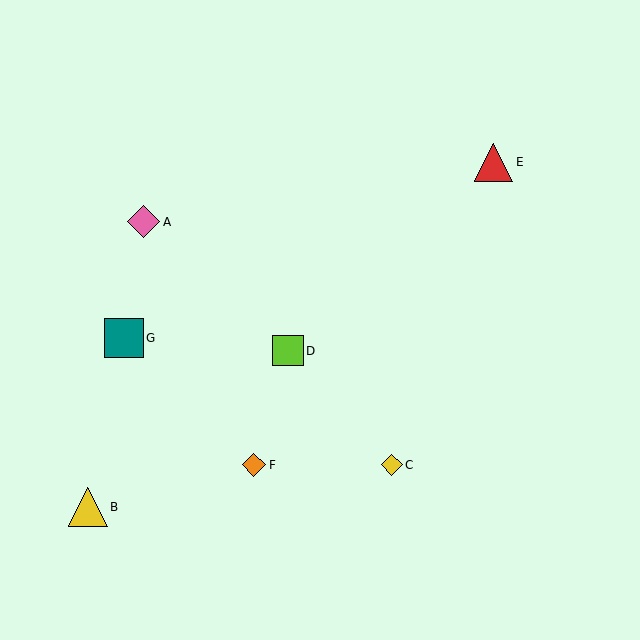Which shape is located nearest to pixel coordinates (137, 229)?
The pink diamond (labeled A) at (143, 222) is nearest to that location.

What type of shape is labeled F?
Shape F is an orange diamond.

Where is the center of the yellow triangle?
The center of the yellow triangle is at (88, 507).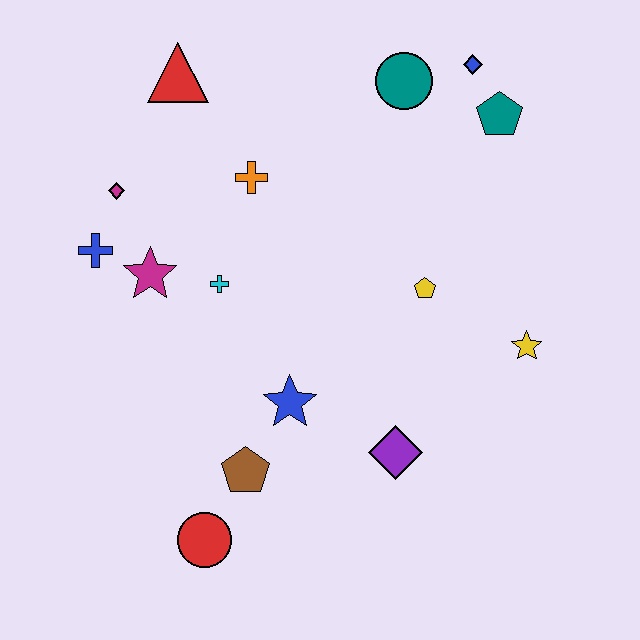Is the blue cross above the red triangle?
No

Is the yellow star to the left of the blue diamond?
No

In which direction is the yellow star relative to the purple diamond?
The yellow star is to the right of the purple diamond.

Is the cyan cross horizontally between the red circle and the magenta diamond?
No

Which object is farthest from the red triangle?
The red circle is farthest from the red triangle.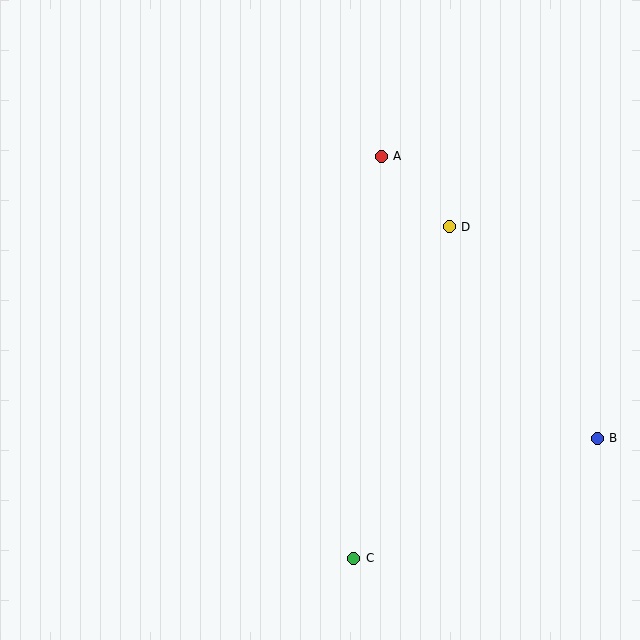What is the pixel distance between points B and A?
The distance between B and A is 355 pixels.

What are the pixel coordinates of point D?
Point D is at (449, 227).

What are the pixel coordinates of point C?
Point C is at (354, 558).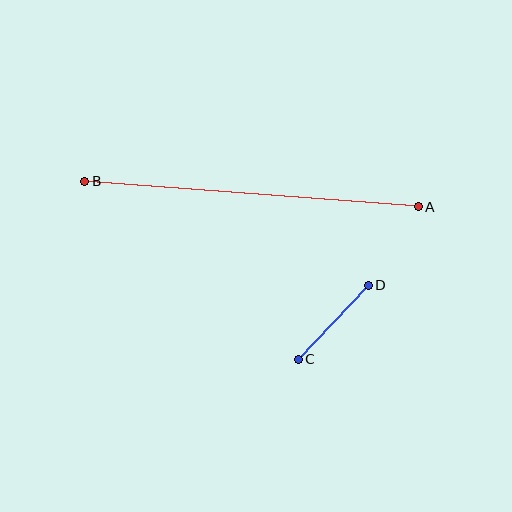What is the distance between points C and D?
The distance is approximately 102 pixels.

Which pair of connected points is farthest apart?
Points A and B are farthest apart.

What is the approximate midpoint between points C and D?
The midpoint is at approximately (333, 322) pixels.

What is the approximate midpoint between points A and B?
The midpoint is at approximately (251, 194) pixels.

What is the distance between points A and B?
The distance is approximately 334 pixels.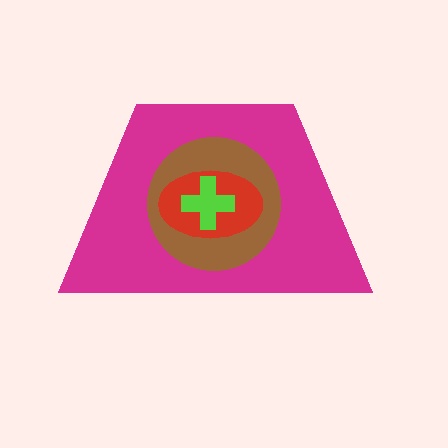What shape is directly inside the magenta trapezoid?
The brown circle.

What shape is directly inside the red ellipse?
The lime cross.